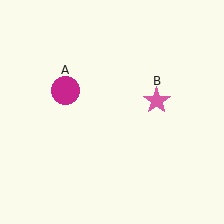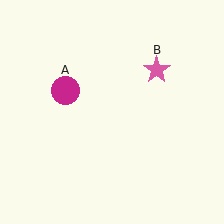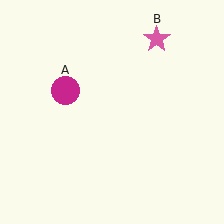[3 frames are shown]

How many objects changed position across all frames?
1 object changed position: pink star (object B).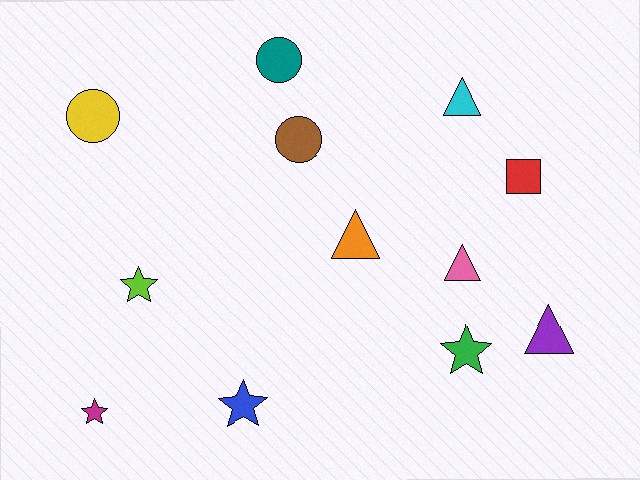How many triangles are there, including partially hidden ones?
There are 4 triangles.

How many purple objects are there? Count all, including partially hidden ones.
There is 1 purple object.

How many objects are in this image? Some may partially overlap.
There are 12 objects.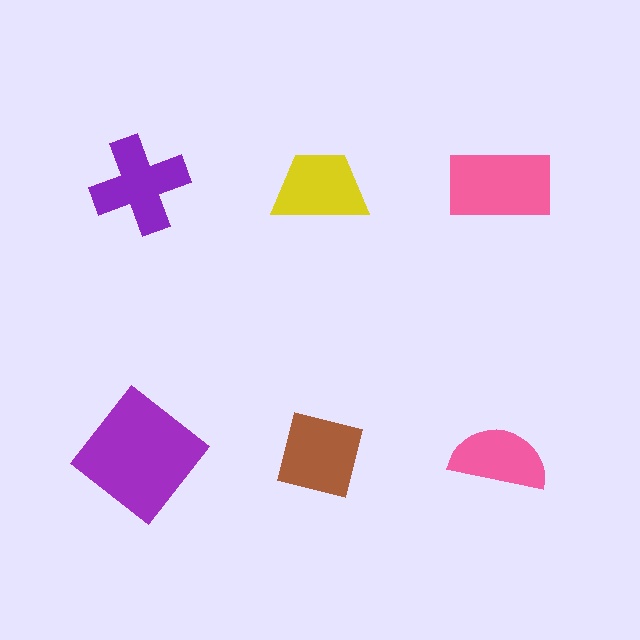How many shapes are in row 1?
3 shapes.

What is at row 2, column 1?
A purple diamond.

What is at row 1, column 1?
A purple cross.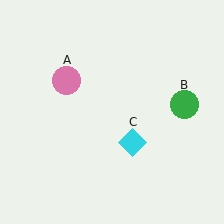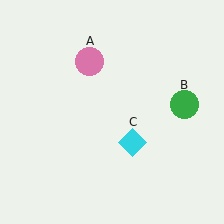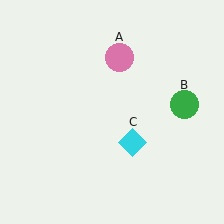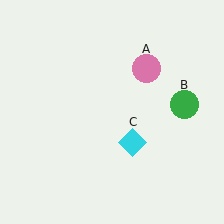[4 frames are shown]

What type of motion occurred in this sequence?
The pink circle (object A) rotated clockwise around the center of the scene.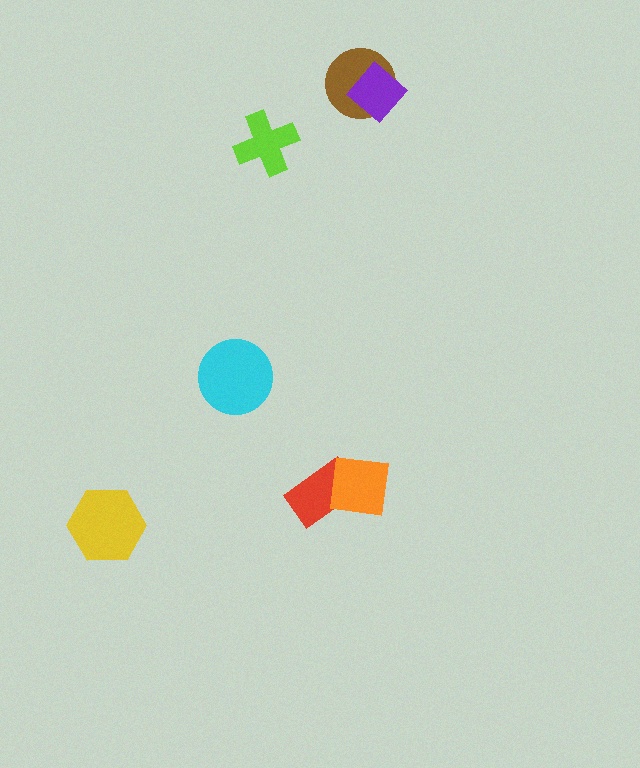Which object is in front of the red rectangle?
The orange square is in front of the red rectangle.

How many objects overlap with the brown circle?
1 object overlaps with the brown circle.